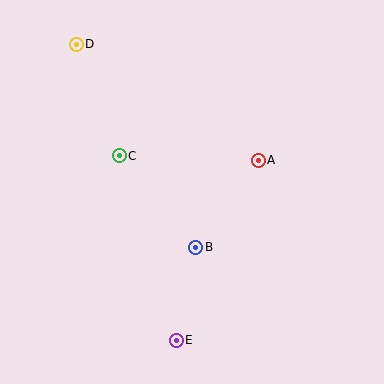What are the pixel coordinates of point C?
Point C is at (119, 156).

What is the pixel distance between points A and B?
The distance between A and B is 107 pixels.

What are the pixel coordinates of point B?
Point B is at (196, 247).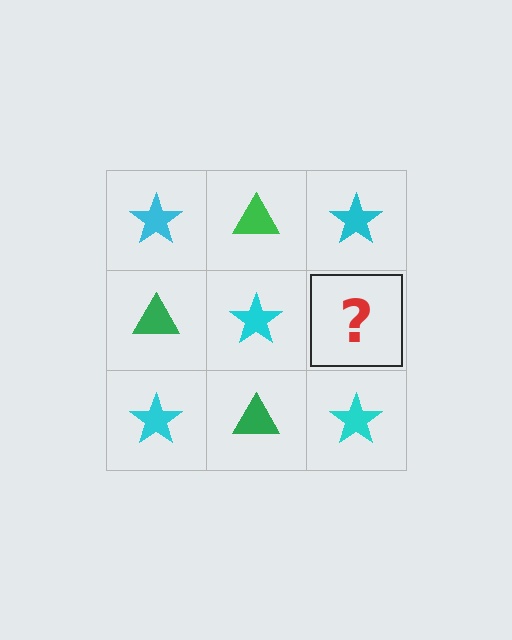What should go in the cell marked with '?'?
The missing cell should contain a green triangle.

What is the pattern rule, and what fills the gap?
The rule is that it alternates cyan star and green triangle in a checkerboard pattern. The gap should be filled with a green triangle.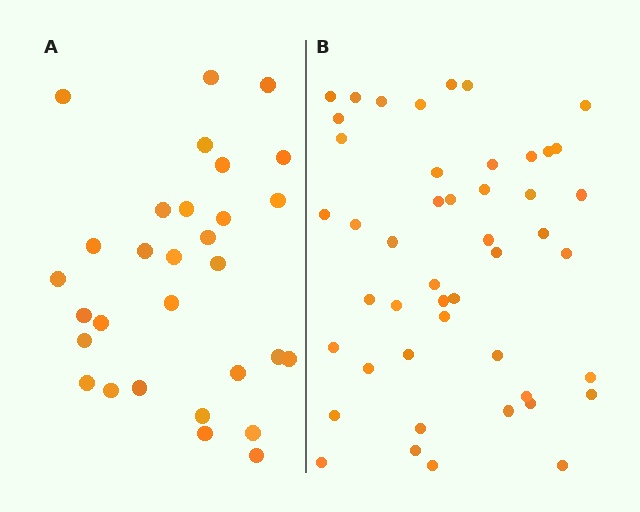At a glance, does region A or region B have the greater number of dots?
Region B (the right region) has more dots.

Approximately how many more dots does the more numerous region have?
Region B has approximately 15 more dots than region A.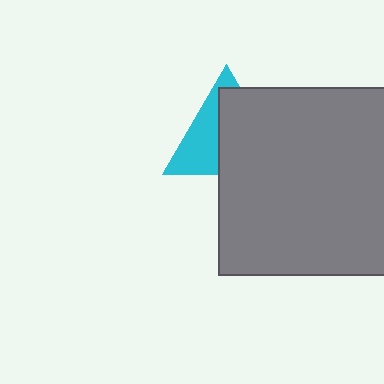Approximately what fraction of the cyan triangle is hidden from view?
Roughly 59% of the cyan triangle is hidden behind the gray square.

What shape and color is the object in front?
The object in front is a gray square.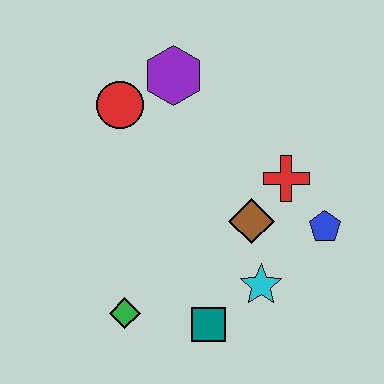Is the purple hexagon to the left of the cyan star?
Yes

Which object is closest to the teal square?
The cyan star is closest to the teal square.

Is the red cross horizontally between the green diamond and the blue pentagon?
Yes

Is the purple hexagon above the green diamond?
Yes